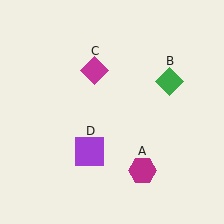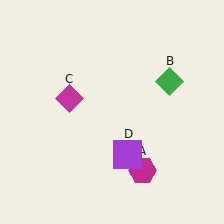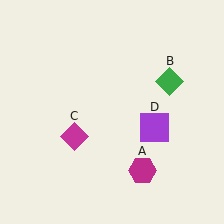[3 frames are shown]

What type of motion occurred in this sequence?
The magenta diamond (object C), purple square (object D) rotated counterclockwise around the center of the scene.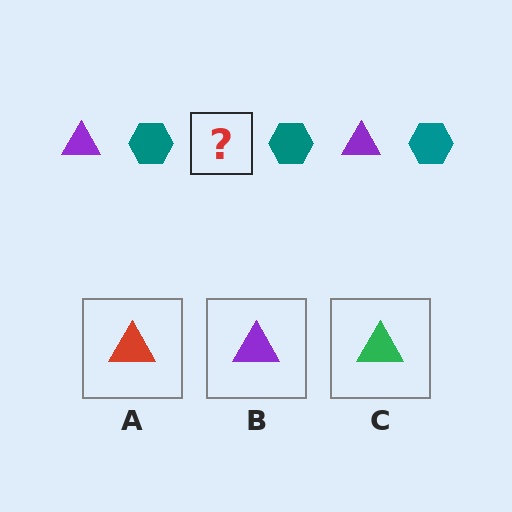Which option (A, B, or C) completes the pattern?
B.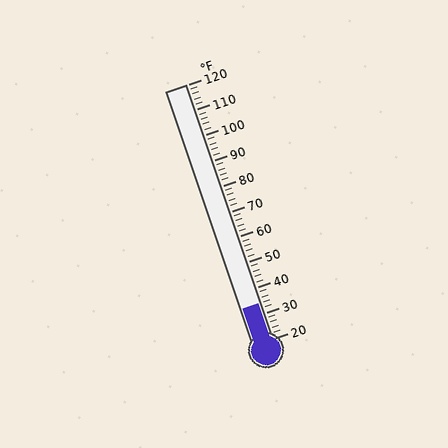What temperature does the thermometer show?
The thermometer shows approximately 34°F.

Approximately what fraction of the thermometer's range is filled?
The thermometer is filled to approximately 15% of its range.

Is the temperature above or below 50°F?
The temperature is below 50°F.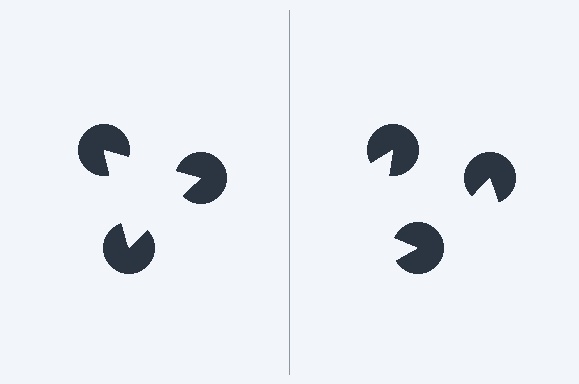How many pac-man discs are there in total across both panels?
6 — 3 on each side.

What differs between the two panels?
The pac-man discs are positioned identically on both sides; only the wedge orientations differ. On the left they align to a triangle; on the right they are misaligned.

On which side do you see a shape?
An illusory triangle appears on the left side. On the right side the wedge cuts are rotated, so no coherent shape forms.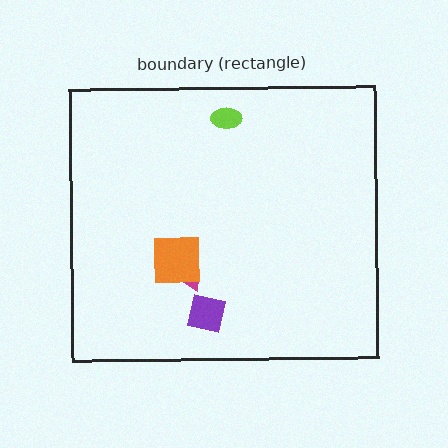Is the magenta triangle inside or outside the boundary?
Inside.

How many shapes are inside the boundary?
4 inside, 0 outside.